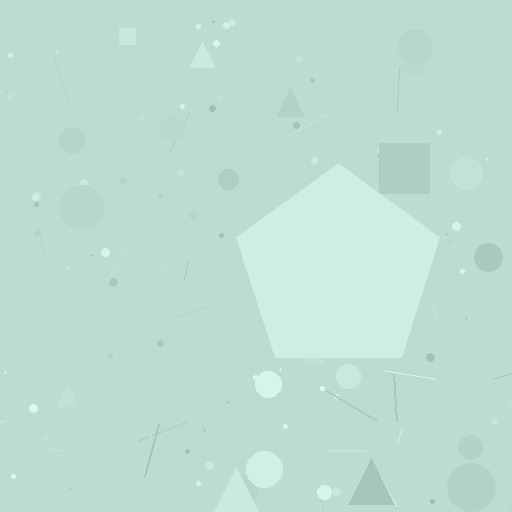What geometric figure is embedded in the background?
A pentagon is embedded in the background.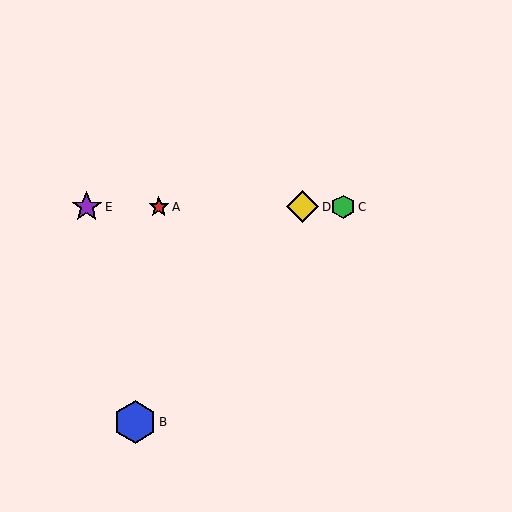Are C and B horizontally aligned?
No, C is at y≈207 and B is at y≈422.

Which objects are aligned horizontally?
Objects A, C, D, E are aligned horizontally.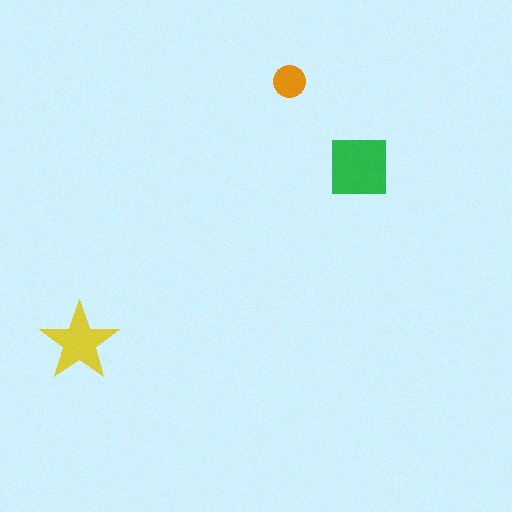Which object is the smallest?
The orange circle.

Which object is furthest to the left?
The yellow star is leftmost.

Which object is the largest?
The green square.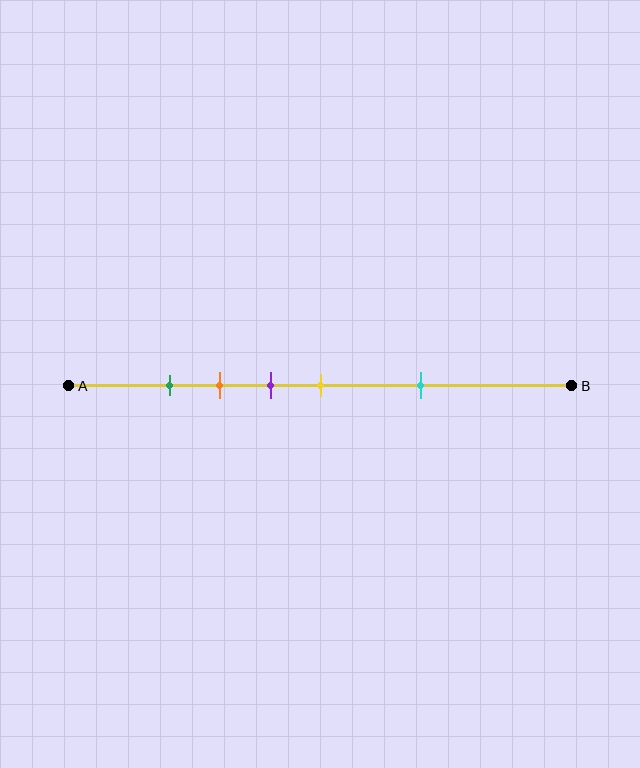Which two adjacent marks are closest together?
The green and orange marks are the closest adjacent pair.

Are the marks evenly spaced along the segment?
No, the marks are not evenly spaced.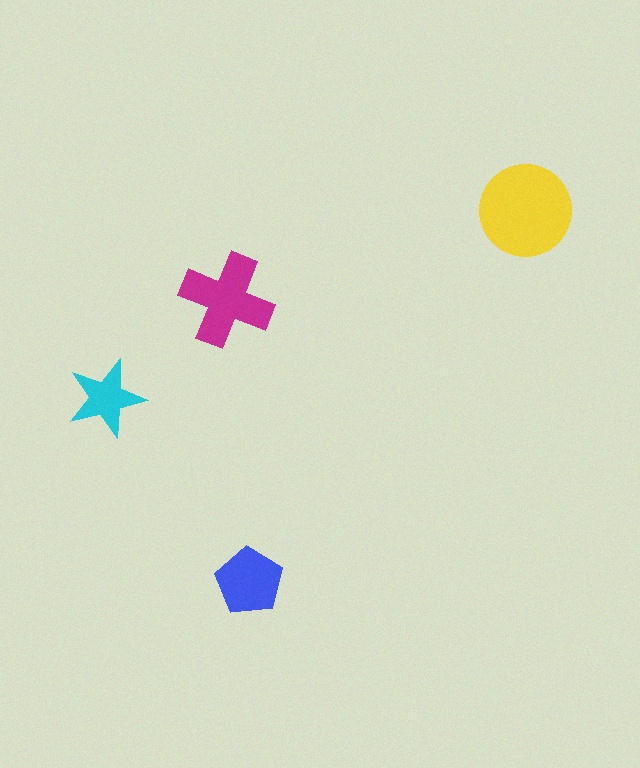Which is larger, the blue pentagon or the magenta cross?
The magenta cross.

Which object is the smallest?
The cyan star.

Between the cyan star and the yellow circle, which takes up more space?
The yellow circle.